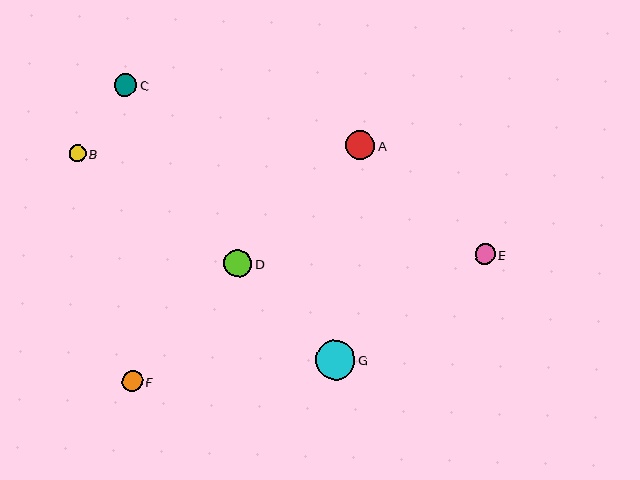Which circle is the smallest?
Circle B is the smallest with a size of approximately 17 pixels.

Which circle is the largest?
Circle G is the largest with a size of approximately 40 pixels.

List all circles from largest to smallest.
From largest to smallest: G, A, D, C, F, E, B.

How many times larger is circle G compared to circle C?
Circle G is approximately 1.8 times the size of circle C.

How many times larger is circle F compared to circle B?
Circle F is approximately 1.2 times the size of circle B.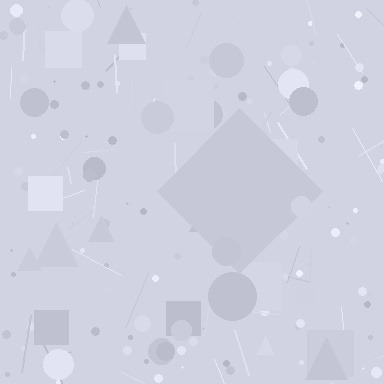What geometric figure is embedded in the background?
A diamond is embedded in the background.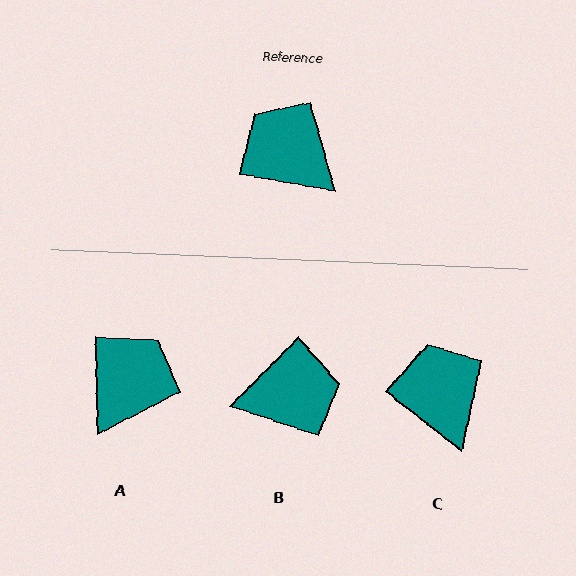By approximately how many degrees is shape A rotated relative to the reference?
Approximately 79 degrees clockwise.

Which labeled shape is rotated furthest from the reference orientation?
B, about 125 degrees away.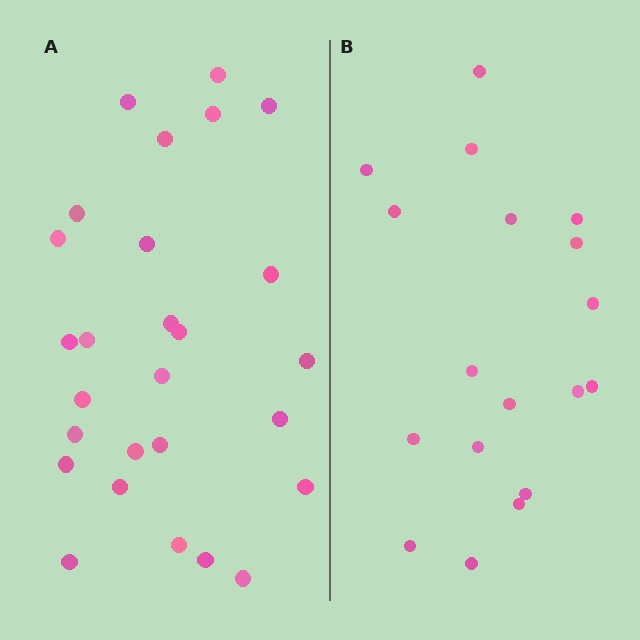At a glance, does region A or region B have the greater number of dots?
Region A (the left region) has more dots.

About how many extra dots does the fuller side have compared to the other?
Region A has roughly 8 or so more dots than region B.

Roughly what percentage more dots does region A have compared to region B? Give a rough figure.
About 50% more.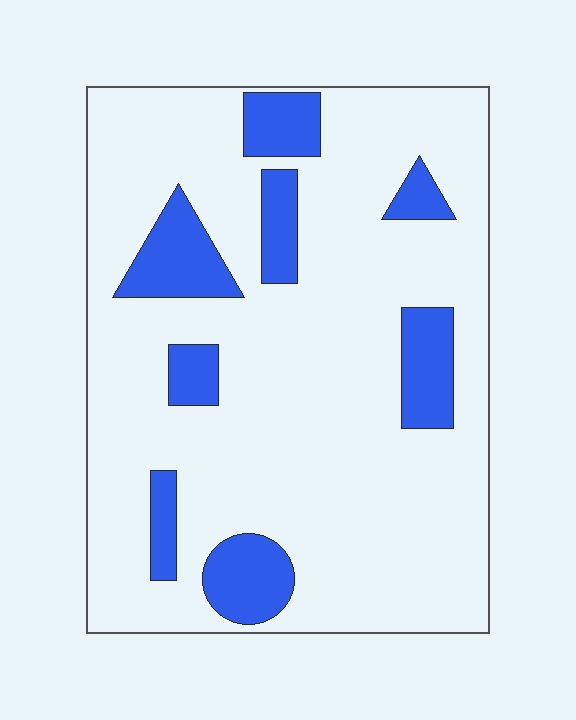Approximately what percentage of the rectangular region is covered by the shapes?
Approximately 20%.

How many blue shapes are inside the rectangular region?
8.